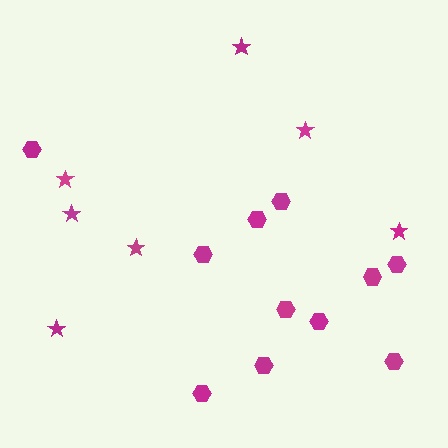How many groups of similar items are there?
There are 2 groups: one group of stars (7) and one group of hexagons (11).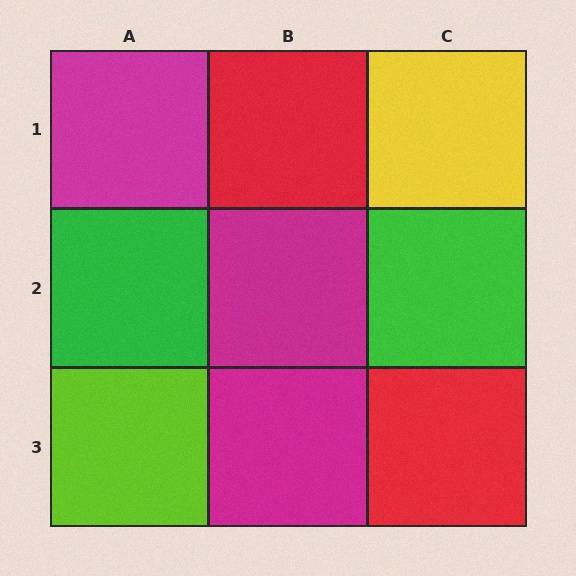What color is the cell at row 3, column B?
Magenta.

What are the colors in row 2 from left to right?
Green, magenta, green.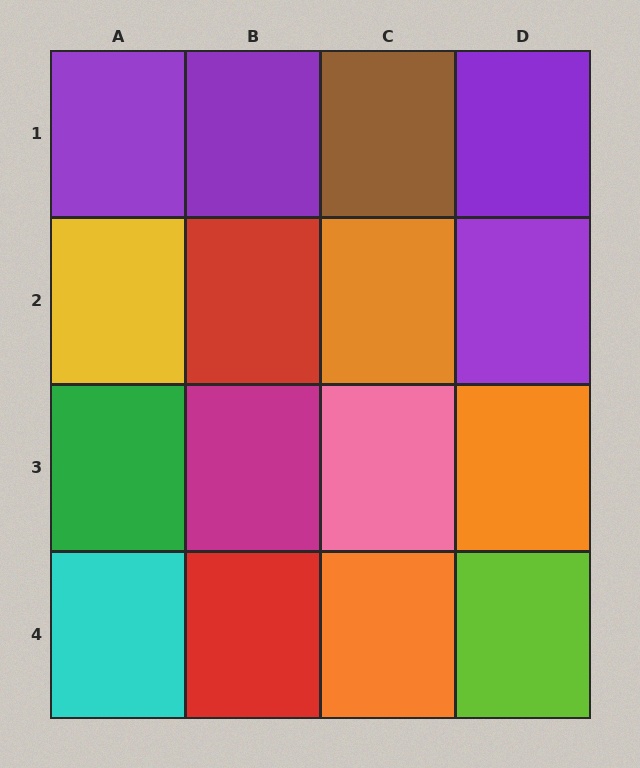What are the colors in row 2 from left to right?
Yellow, red, orange, purple.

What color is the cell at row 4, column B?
Red.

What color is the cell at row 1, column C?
Brown.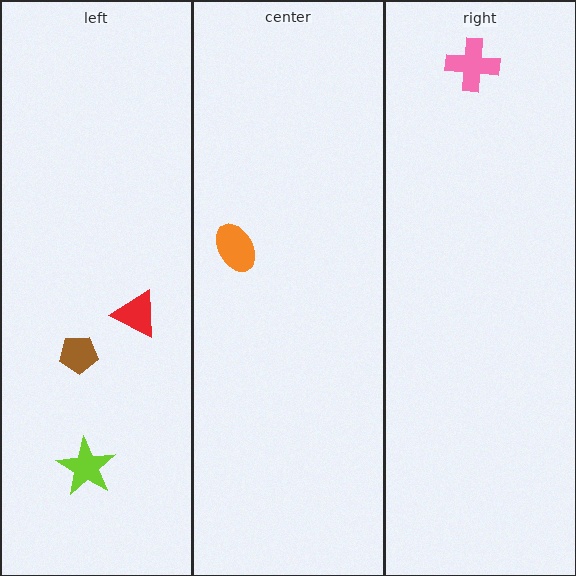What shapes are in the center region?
The orange ellipse.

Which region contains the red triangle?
The left region.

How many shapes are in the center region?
1.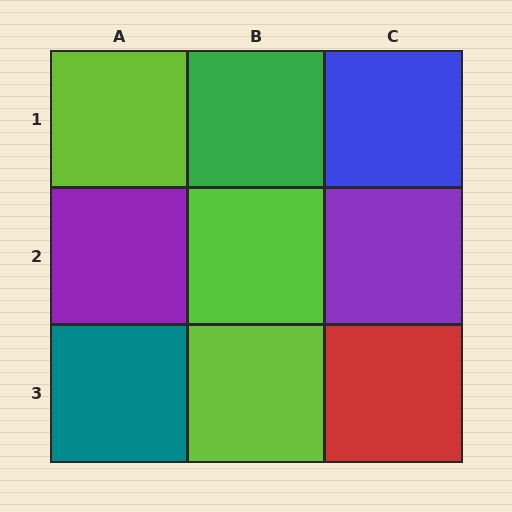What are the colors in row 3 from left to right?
Teal, lime, red.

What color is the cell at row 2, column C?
Purple.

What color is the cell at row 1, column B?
Green.